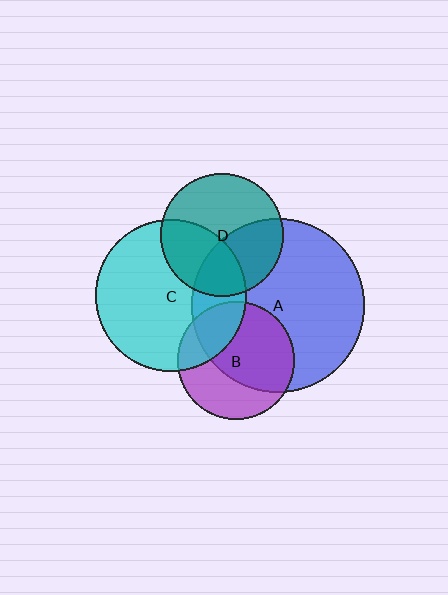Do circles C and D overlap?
Yes.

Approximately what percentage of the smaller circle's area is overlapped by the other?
Approximately 40%.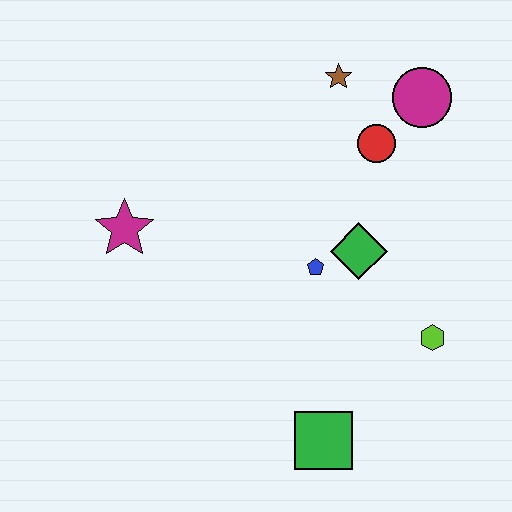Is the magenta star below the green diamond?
No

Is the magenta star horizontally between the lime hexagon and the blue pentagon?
No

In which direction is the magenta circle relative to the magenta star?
The magenta circle is to the right of the magenta star.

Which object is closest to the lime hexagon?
The green diamond is closest to the lime hexagon.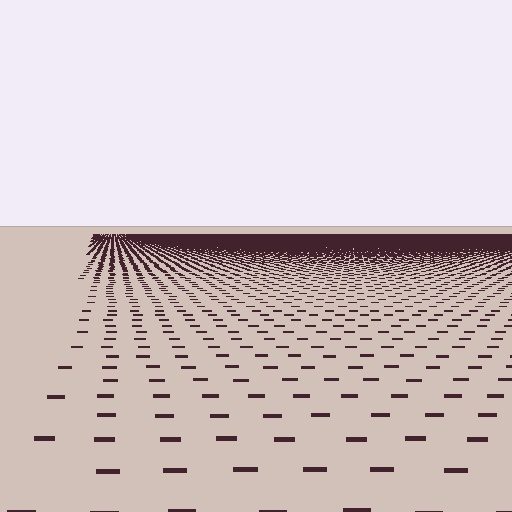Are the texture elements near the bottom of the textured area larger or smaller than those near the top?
Larger. Near the bottom, elements are closer to the viewer and appear at a bigger on-screen size.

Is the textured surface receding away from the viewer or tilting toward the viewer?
The surface is receding away from the viewer. Texture elements get smaller and denser toward the top.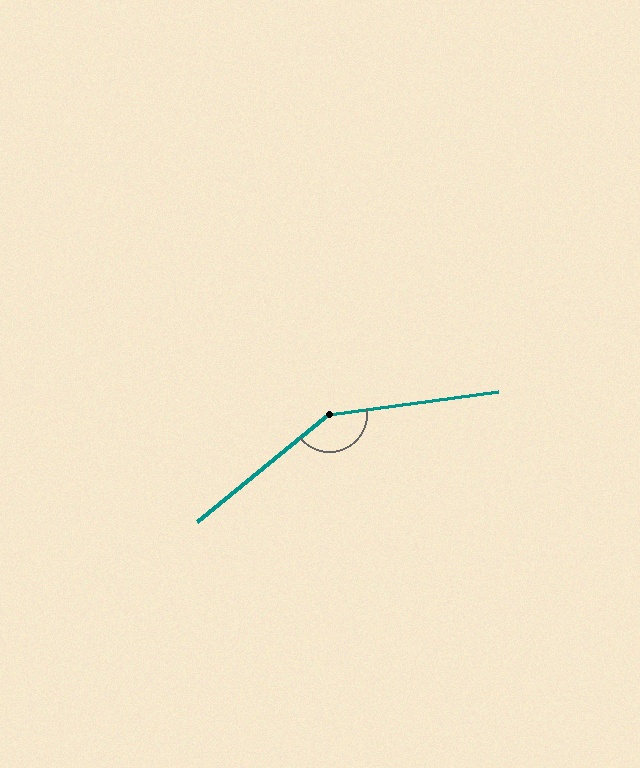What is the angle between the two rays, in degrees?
Approximately 148 degrees.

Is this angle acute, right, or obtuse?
It is obtuse.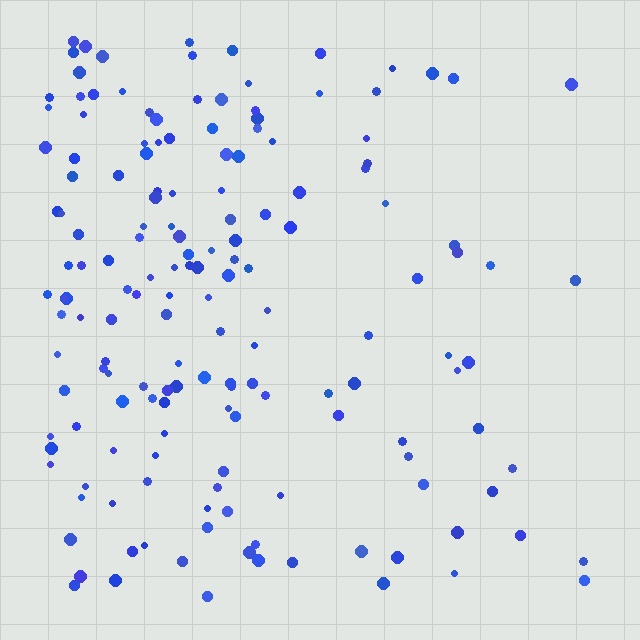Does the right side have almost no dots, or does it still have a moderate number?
Still a moderate number, just noticeably fewer than the left.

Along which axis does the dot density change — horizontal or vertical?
Horizontal.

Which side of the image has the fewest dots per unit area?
The right.